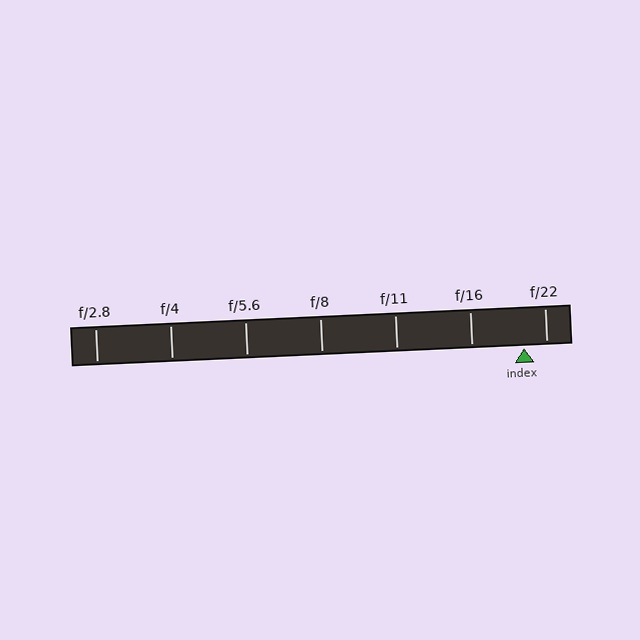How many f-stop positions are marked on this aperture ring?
There are 7 f-stop positions marked.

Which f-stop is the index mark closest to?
The index mark is closest to f/22.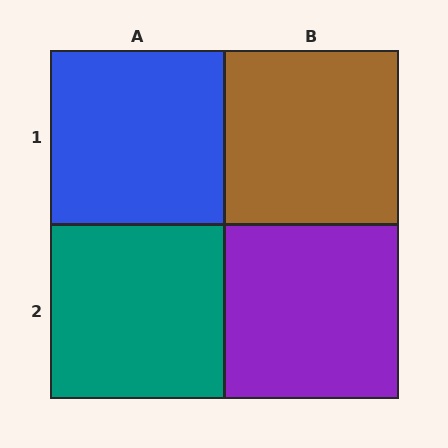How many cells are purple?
1 cell is purple.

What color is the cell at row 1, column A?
Blue.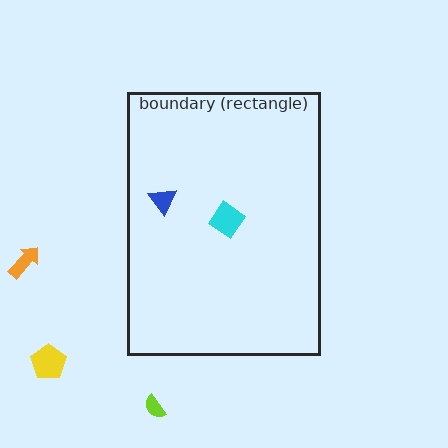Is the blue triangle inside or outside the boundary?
Inside.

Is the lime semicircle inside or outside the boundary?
Outside.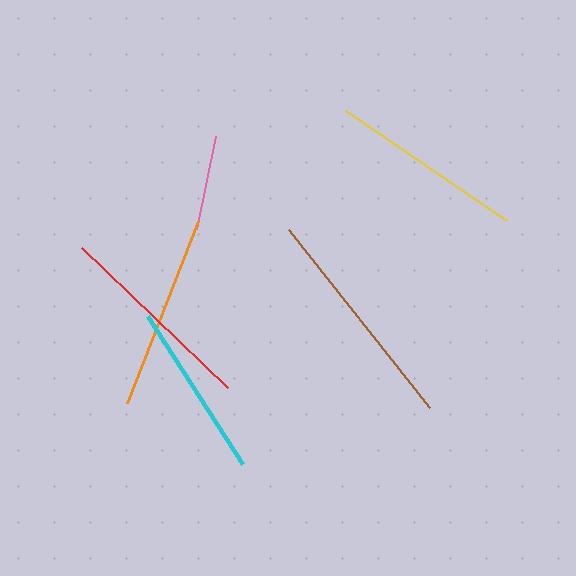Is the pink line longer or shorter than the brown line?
The brown line is longer than the pink line.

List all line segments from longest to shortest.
From longest to shortest: brown, red, orange, yellow, cyan, pink.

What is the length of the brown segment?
The brown segment is approximately 226 pixels long.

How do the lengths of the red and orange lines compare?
The red and orange lines are approximately the same length.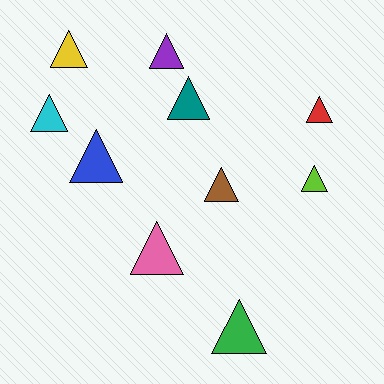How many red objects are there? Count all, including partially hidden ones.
There is 1 red object.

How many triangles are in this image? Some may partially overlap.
There are 10 triangles.